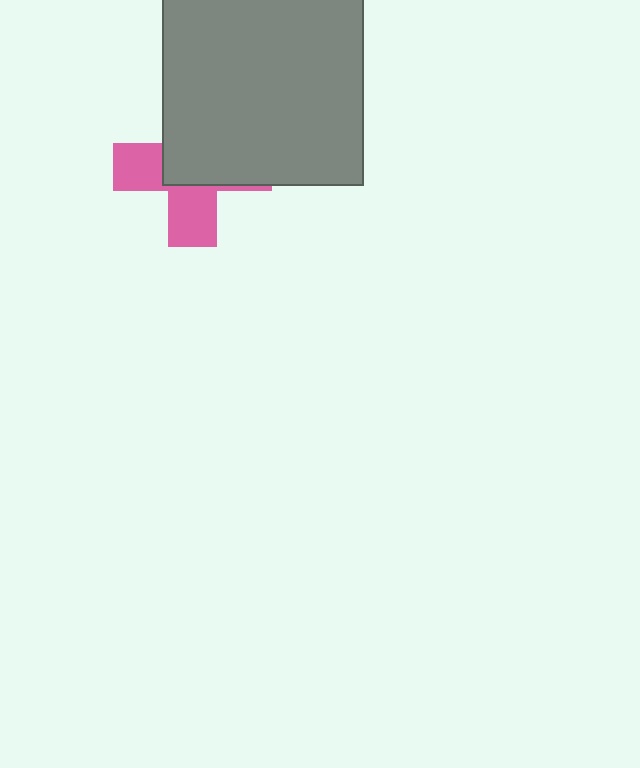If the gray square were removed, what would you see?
You would see the complete pink cross.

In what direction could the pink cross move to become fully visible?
The pink cross could move toward the lower-left. That would shift it out from behind the gray square entirely.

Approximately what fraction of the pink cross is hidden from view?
Roughly 56% of the pink cross is hidden behind the gray square.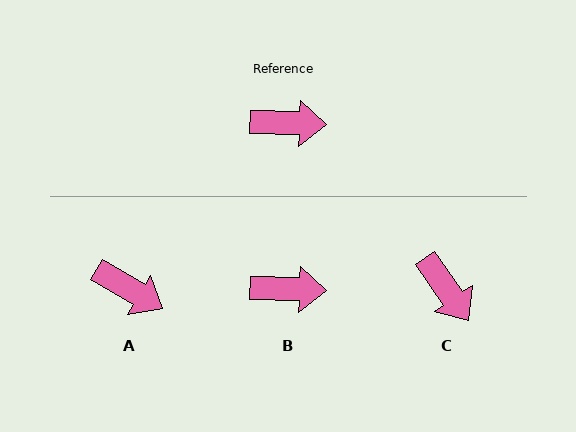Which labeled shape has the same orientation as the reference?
B.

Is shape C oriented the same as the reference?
No, it is off by about 53 degrees.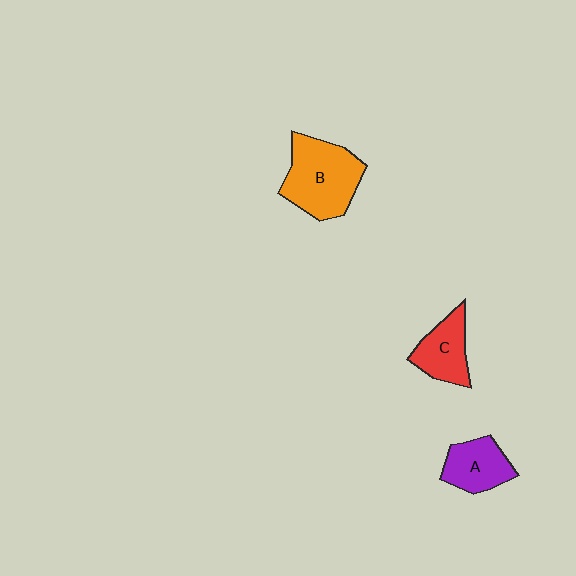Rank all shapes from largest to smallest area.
From largest to smallest: B (orange), A (purple), C (red).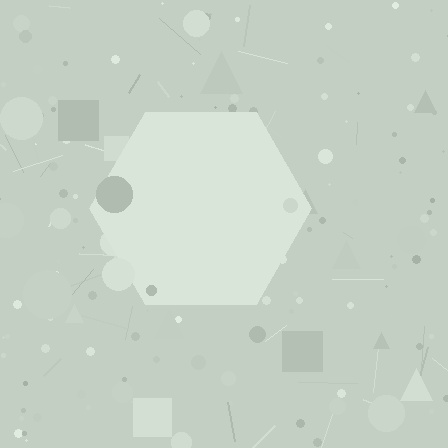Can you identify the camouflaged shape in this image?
The camouflaged shape is a hexagon.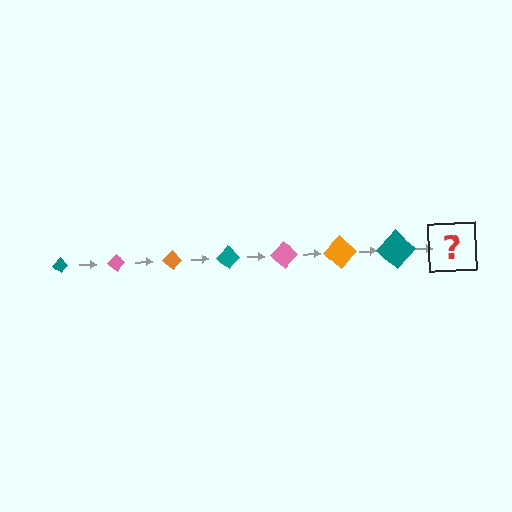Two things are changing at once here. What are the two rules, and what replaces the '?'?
The two rules are that the diamond grows larger each step and the color cycles through teal, pink, and orange. The '?' should be a pink diamond, larger than the previous one.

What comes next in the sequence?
The next element should be a pink diamond, larger than the previous one.